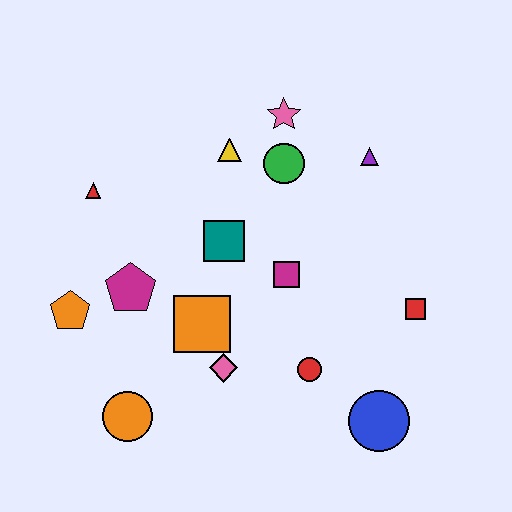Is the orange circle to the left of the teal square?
Yes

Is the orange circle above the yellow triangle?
No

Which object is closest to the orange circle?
The pink diamond is closest to the orange circle.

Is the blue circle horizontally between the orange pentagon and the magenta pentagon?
No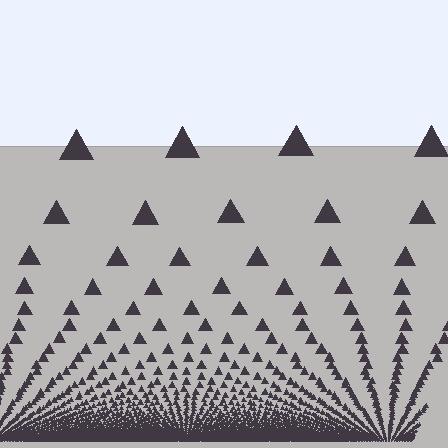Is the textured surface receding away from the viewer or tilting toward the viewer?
The surface appears to tilt toward the viewer. Texture elements get larger and sparser toward the top.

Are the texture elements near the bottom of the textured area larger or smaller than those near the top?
Smaller. The gradient is inverted — elements near the bottom are smaller and denser.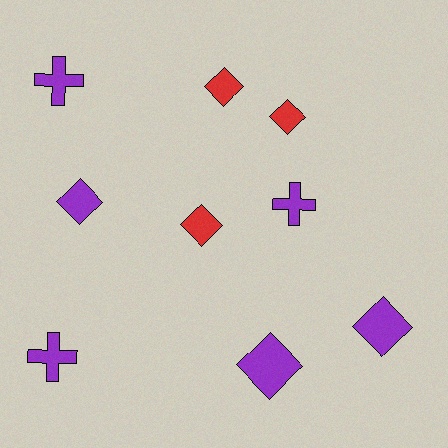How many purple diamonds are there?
There are 3 purple diamonds.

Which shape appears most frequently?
Diamond, with 6 objects.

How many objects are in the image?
There are 9 objects.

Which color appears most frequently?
Purple, with 6 objects.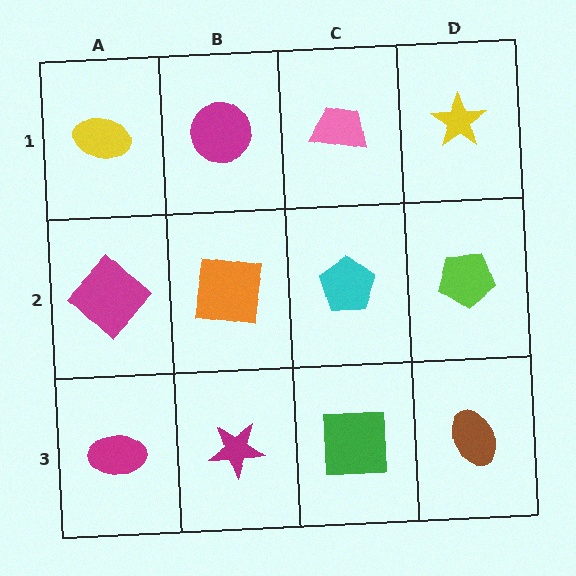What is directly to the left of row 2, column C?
An orange square.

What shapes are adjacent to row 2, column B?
A magenta circle (row 1, column B), a magenta star (row 3, column B), a magenta diamond (row 2, column A), a cyan pentagon (row 2, column C).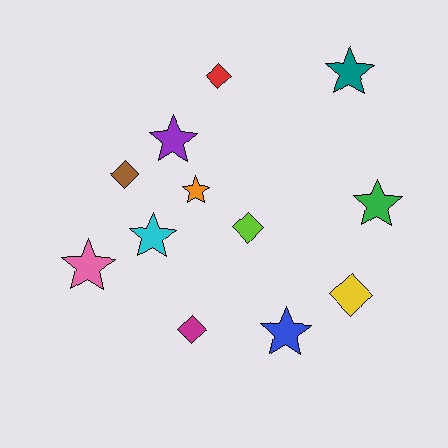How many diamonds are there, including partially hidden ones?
There are 5 diamonds.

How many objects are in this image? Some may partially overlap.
There are 12 objects.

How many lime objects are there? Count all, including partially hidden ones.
There is 1 lime object.